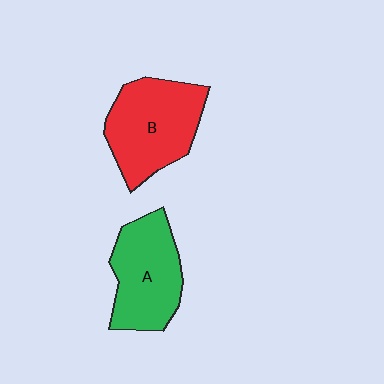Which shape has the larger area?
Shape B (red).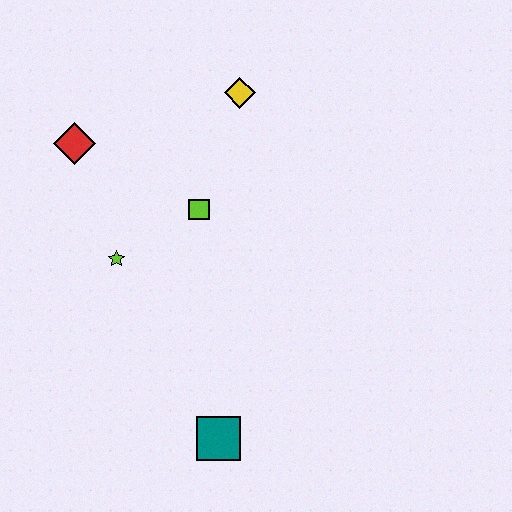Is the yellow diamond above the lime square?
Yes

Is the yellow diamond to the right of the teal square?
Yes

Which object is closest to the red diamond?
The lime star is closest to the red diamond.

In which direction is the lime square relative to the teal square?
The lime square is above the teal square.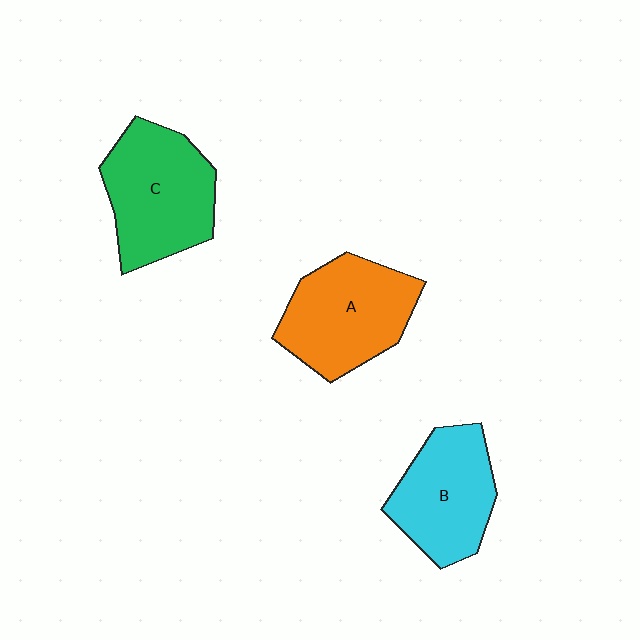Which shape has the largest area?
Shape C (green).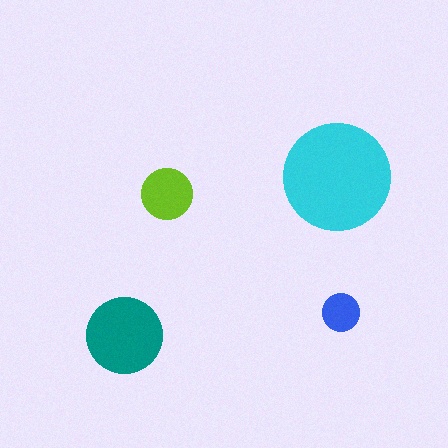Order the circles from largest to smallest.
the cyan one, the teal one, the lime one, the blue one.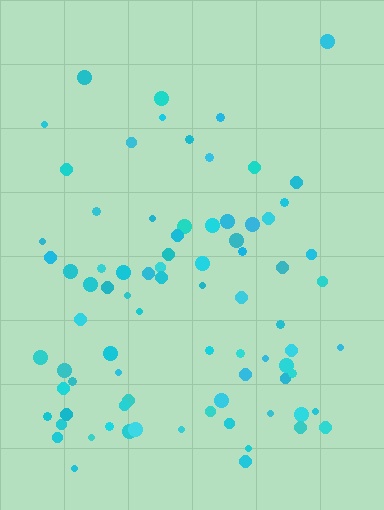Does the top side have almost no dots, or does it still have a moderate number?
Still a moderate number, just noticeably fewer than the bottom.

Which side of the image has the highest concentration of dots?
The bottom.